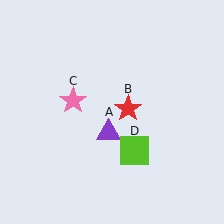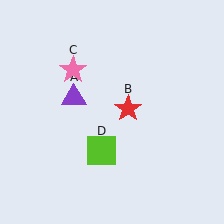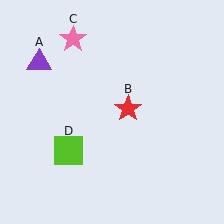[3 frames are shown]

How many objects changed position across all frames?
3 objects changed position: purple triangle (object A), pink star (object C), lime square (object D).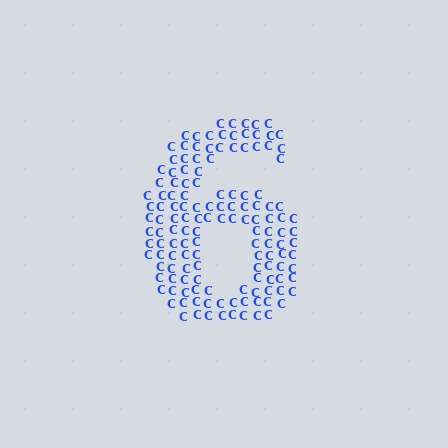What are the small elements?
The small elements are letter C's.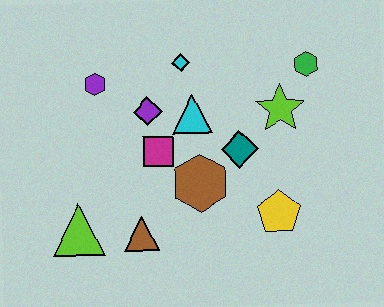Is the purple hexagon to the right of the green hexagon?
No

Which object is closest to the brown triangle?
The lime triangle is closest to the brown triangle.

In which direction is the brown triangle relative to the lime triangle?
The brown triangle is to the right of the lime triangle.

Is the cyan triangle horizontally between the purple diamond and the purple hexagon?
No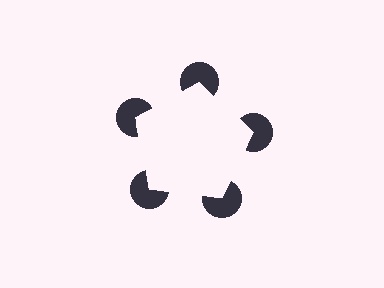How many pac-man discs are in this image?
There are 5 — one at each vertex of the illusory pentagon.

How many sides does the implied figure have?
5 sides.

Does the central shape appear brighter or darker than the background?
It typically appears slightly brighter than the background, even though no actual brightness change is drawn.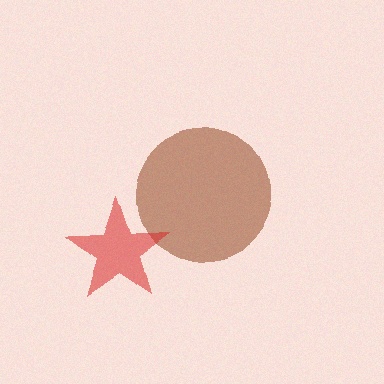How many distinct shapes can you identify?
There are 2 distinct shapes: a brown circle, a red star.